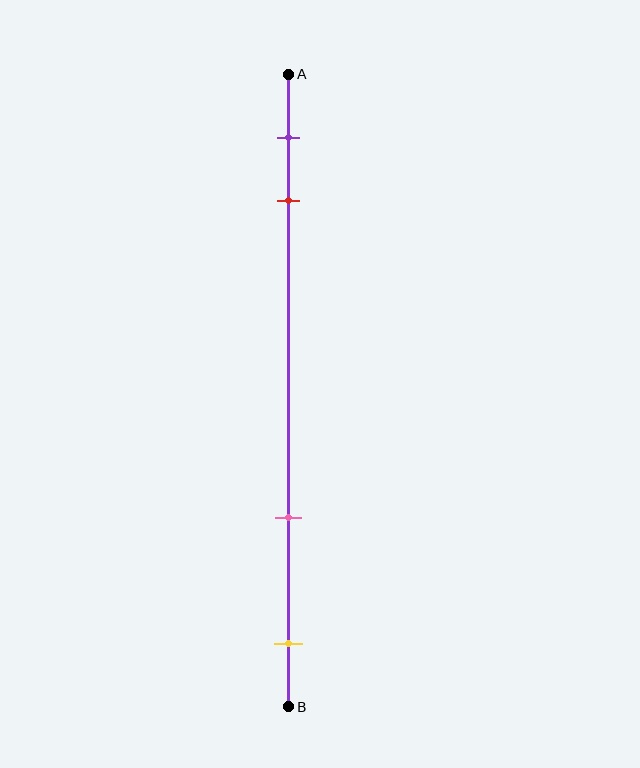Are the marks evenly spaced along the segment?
No, the marks are not evenly spaced.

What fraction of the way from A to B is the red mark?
The red mark is approximately 20% (0.2) of the way from A to B.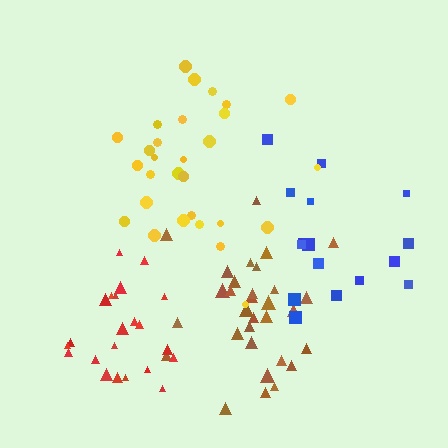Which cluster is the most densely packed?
Brown.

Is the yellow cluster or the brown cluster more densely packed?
Brown.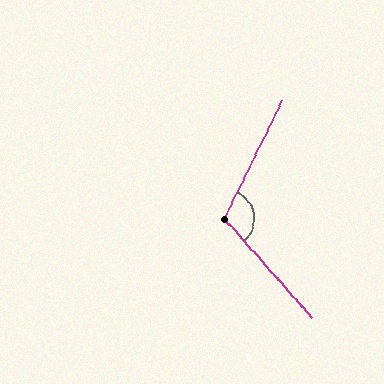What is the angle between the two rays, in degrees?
Approximately 113 degrees.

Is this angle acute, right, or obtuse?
It is obtuse.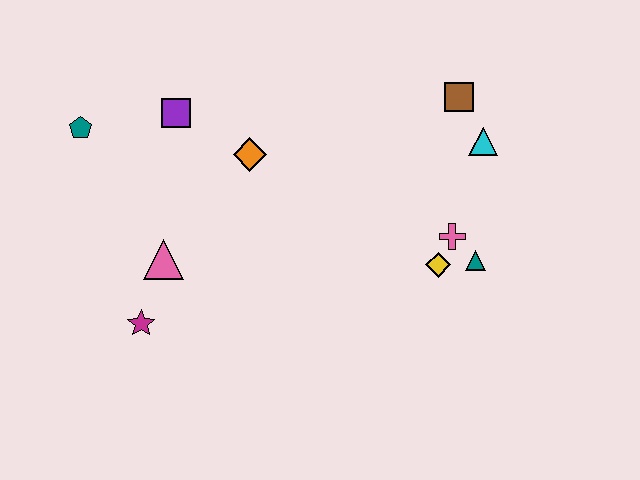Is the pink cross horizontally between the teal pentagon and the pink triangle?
No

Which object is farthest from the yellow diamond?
The teal pentagon is farthest from the yellow diamond.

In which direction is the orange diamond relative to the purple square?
The orange diamond is to the right of the purple square.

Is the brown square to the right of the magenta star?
Yes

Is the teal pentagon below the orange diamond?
No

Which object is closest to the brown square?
The cyan triangle is closest to the brown square.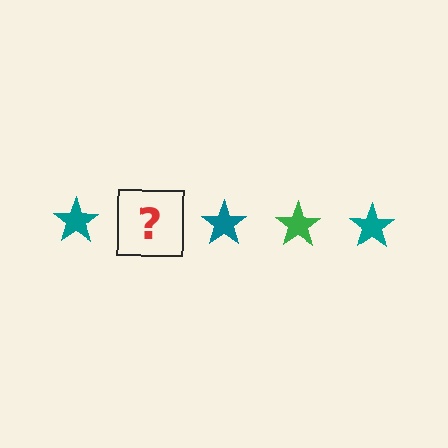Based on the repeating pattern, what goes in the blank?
The blank should be a green star.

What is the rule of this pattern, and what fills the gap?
The rule is that the pattern cycles through teal, green stars. The gap should be filled with a green star.